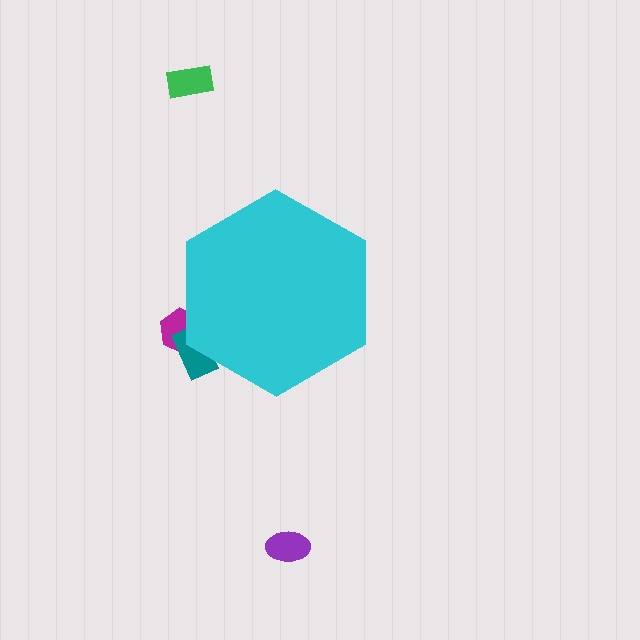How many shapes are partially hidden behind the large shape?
2 shapes are partially hidden.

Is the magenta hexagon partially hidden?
Yes, the magenta hexagon is partially hidden behind the cyan hexagon.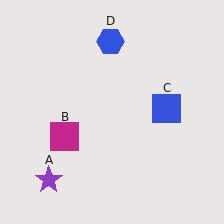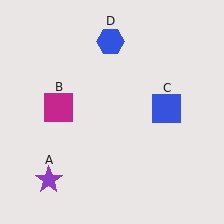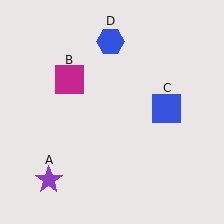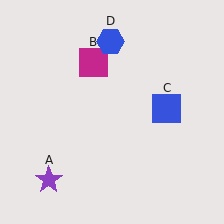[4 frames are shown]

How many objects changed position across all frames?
1 object changed position: magenta square (object B).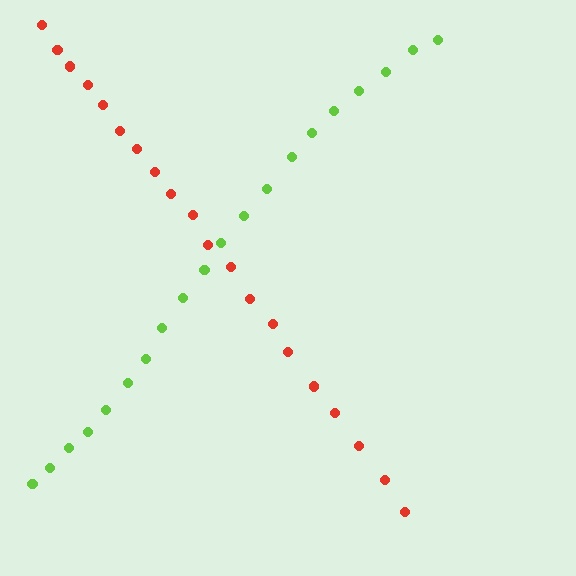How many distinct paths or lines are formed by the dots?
There are 2 distinct paths.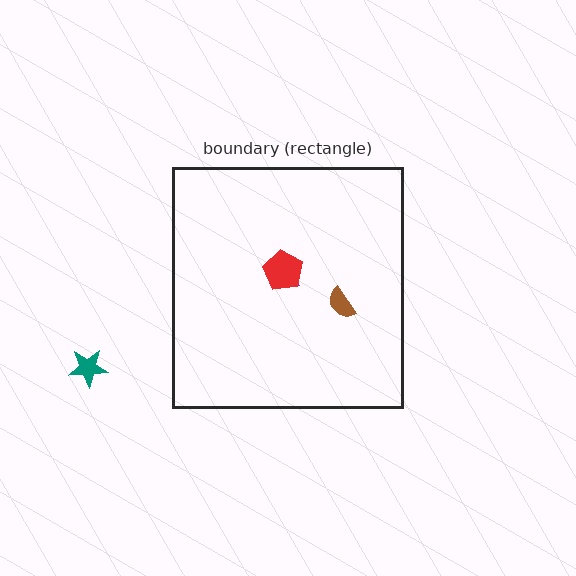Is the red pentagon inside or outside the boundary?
Inside.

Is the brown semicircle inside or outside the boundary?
Inside.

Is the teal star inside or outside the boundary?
Outside.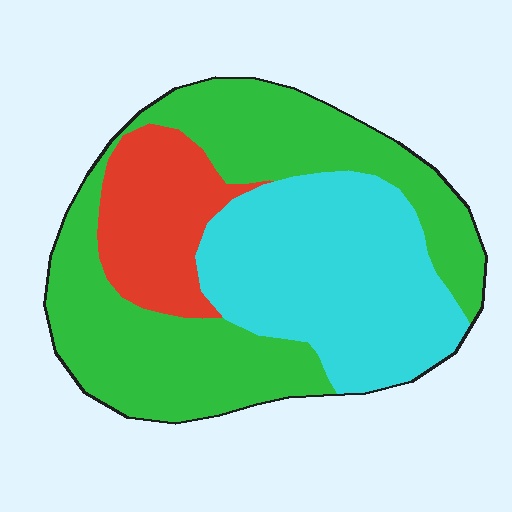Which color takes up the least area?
Red, at roughly 15%.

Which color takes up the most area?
Green, at roughly 50%.